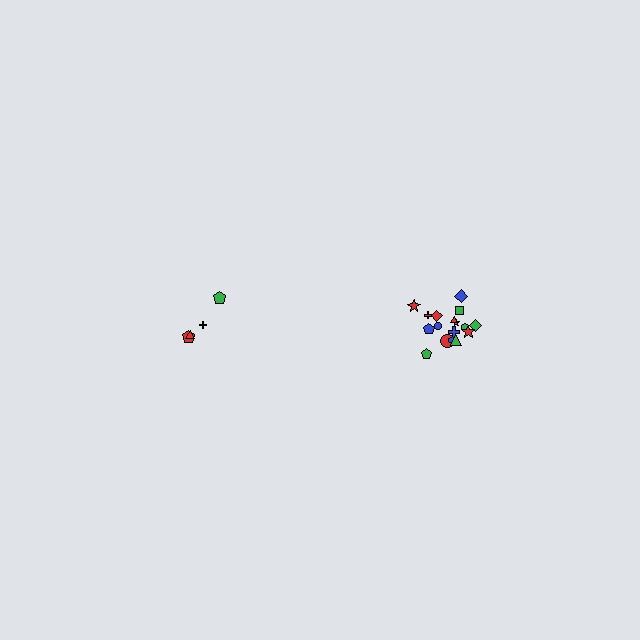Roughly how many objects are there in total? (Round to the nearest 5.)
Roughly 20 objects in total.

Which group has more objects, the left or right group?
The right group.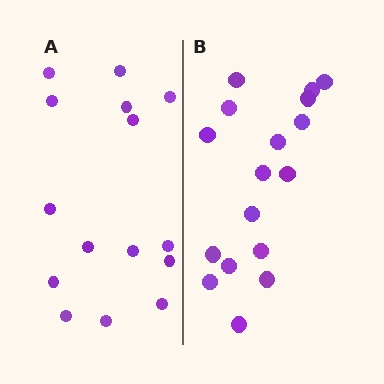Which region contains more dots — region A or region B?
Region B (the right region) has more dots.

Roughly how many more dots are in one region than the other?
Region B has just a few more — roughly 2 or 3 more dots than region A.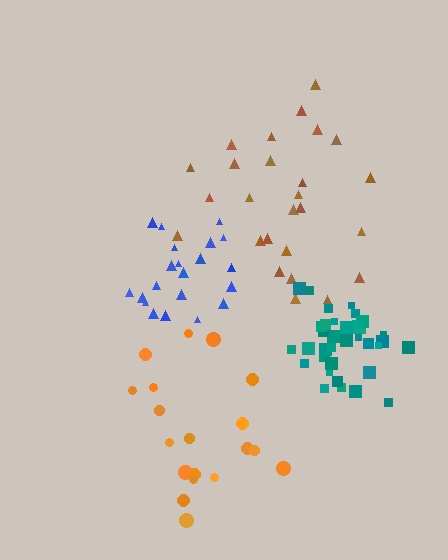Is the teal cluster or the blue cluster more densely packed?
Teal.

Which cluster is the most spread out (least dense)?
Brown.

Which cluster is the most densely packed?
Teal.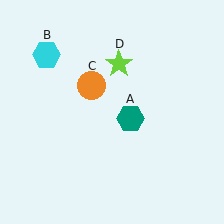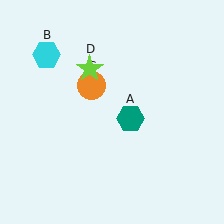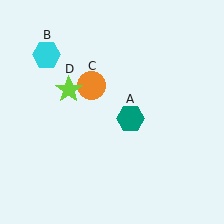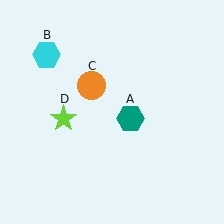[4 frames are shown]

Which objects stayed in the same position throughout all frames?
Teal hexagon (object A) and cyan hexagon (object B) and orange circle (object C) remained stationary.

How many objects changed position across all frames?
1 object changed position: lime star (object D).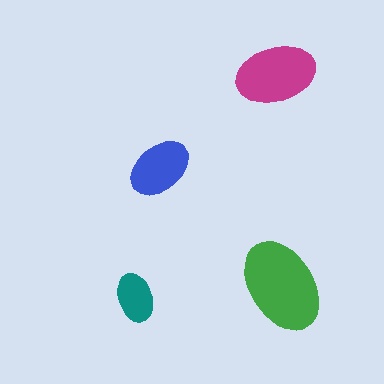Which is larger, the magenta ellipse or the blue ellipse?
The magenta one.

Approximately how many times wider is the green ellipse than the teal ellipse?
About 2 times wider.